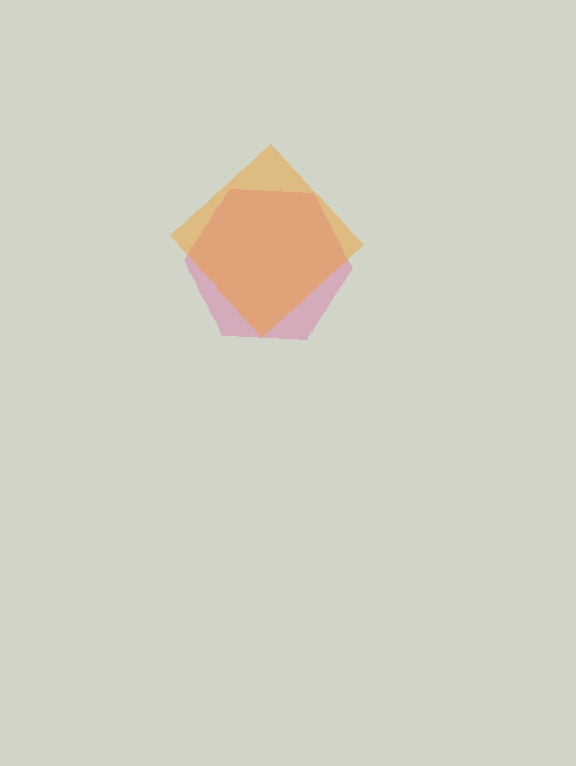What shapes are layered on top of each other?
The layered shapes are: a pink hexagon, an orange diamond.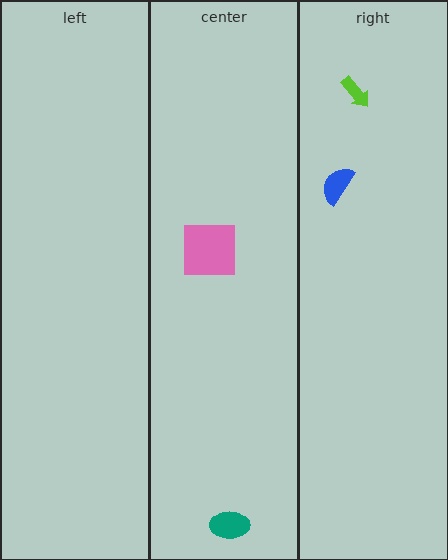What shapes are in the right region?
The blue semicircle, the lime arrow.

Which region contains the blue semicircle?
The right region.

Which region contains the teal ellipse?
The center region.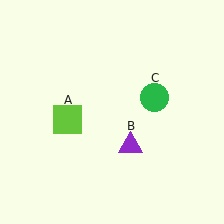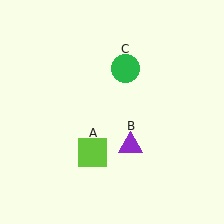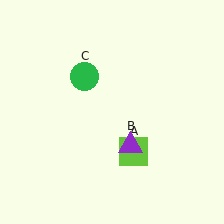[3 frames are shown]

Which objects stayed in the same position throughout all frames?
Purple triangle (object B) remained stationary.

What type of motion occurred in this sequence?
The lime square (object A), green circle (object C) rotated counterclockwise around the center of the scene.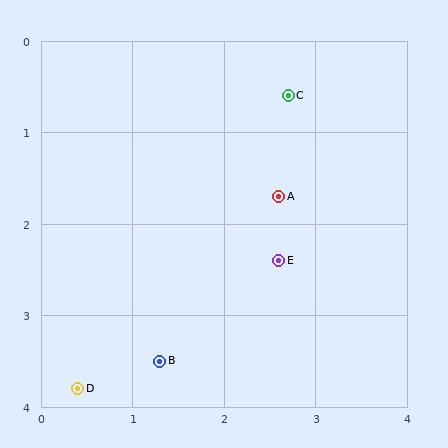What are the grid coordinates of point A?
Point A is at approximately (2.6, 1.7).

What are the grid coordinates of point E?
Point E is at approximately (2.6, 2.4).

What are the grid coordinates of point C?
Point C is at approximately (2.7, 0.6).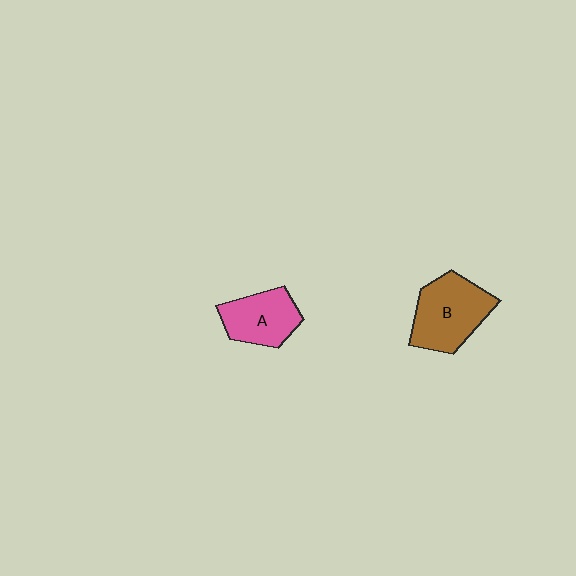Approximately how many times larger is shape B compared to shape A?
Approximately 1.3 times.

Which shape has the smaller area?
Shape A (pink).